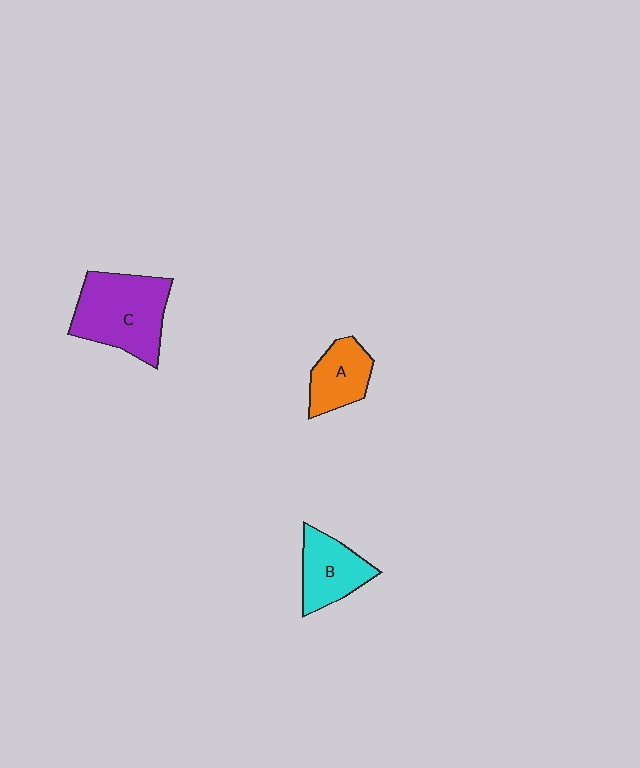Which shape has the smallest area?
Shape A (orange).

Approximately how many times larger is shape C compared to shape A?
Approximately 1.8 times.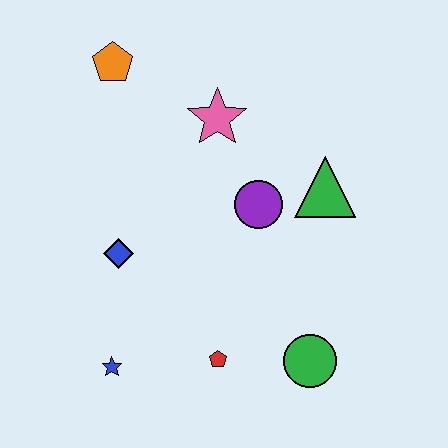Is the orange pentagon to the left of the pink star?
Yes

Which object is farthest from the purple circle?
The blue star is farthest from the purple circle.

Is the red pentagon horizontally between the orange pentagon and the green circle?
Yes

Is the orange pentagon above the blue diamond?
Yes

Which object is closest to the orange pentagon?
The pink star is closest to the orange pentagon.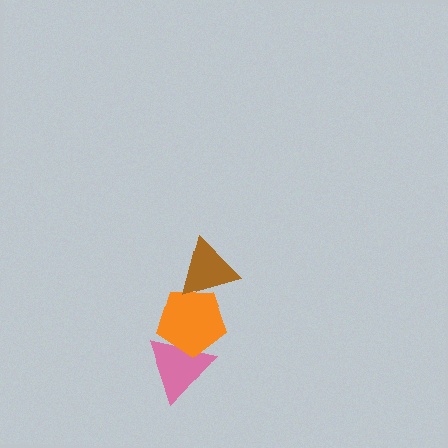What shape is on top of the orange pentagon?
The brown triangle is on top of the orange pentagon.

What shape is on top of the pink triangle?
The orange pentagon is on top of the pink triangle.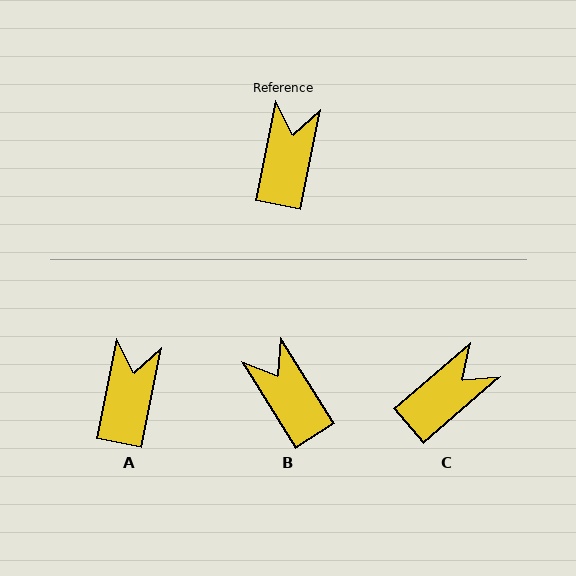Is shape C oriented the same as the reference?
No, it is off by about 38 degrees.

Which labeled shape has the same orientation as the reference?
A.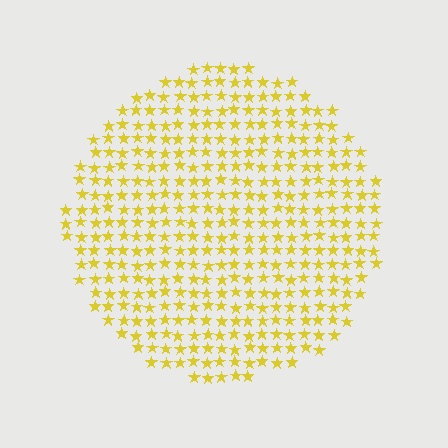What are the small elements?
The small elements are stars.